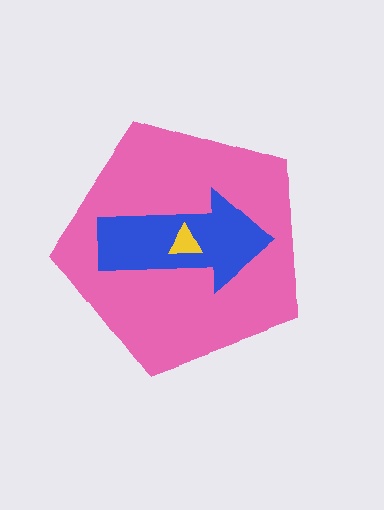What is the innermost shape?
The yellow triangle.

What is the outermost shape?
The pink pentagon.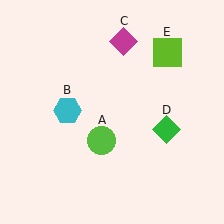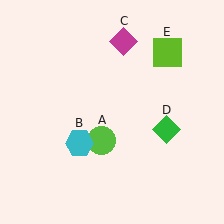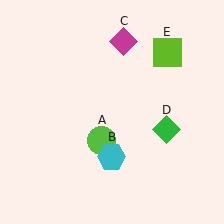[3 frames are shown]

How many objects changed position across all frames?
1 object changed position: cyan hexagon (object B).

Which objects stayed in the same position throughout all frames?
Lime circle (object A) and magenta diamond (object C) and green diamond (object D) and lime square (object E) remained stationary.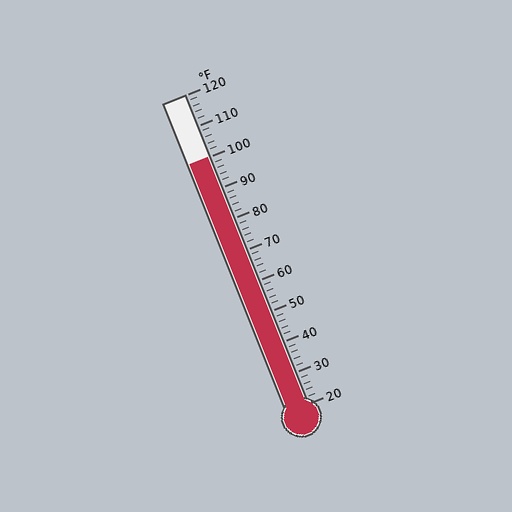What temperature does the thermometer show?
The thermometer shows approximately 100°F.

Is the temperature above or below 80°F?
The temperature is above 80°F.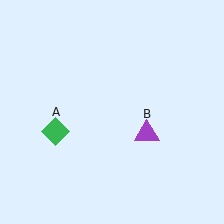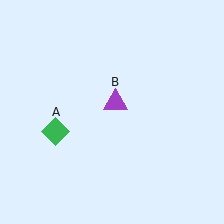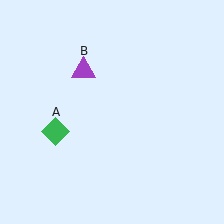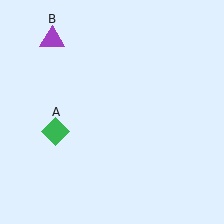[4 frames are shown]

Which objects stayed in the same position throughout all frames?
Green diamond (object A) remained stationary.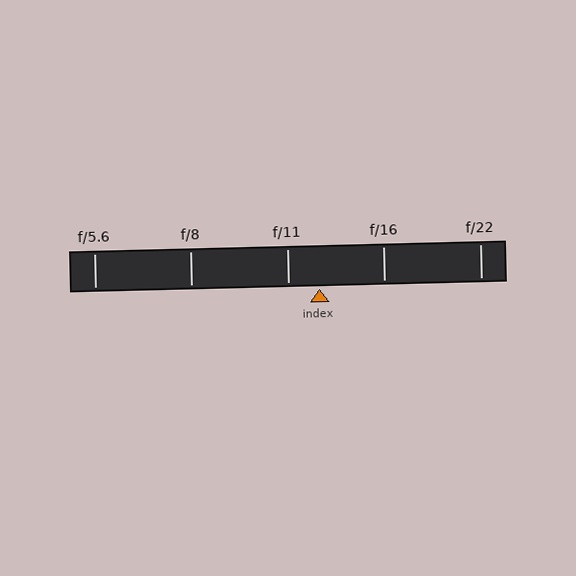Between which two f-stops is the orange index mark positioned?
The index mark is between f/11 and f/16.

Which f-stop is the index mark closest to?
The index mark is closest to f/11.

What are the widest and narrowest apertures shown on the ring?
The widest aperture shown is f/5.6 and the narrowest is f/22.